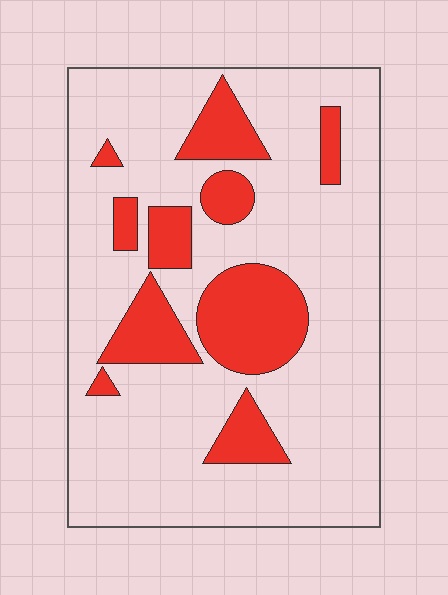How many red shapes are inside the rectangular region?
10.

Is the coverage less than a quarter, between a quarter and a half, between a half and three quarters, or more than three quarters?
Less than a quarter.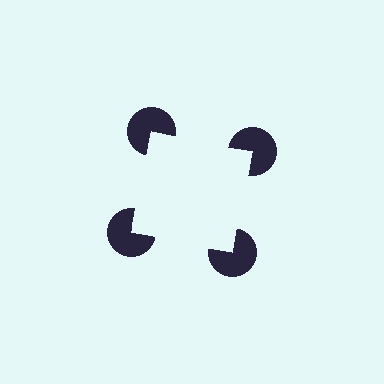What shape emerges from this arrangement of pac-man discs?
An illusory square — its edges are inferred from the aligned wedge cuts in the pac-man discs, not physically drawn.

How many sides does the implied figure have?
4 sides.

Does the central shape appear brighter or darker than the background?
It typically appears slightly brighter than the background, even though no actual brightness change is drawn.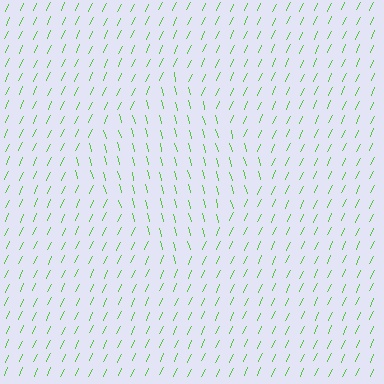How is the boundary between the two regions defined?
The boundary is defined purely by a change in line orientation (approximately 40 degrees difference). All lines are the same color and thickness.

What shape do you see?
I see a diamond.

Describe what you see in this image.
The image is filled with small lime line segments. A diamond region in the image has lines oriented differently from the surrounding lines, creating a visible texture boundary.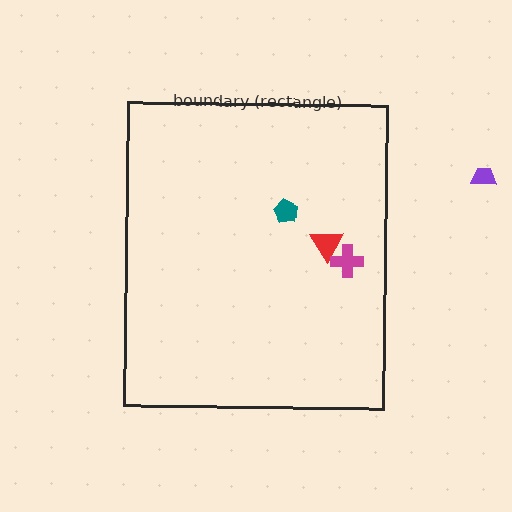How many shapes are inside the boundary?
3 inside, 1 outside.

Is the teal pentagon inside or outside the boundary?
Inside.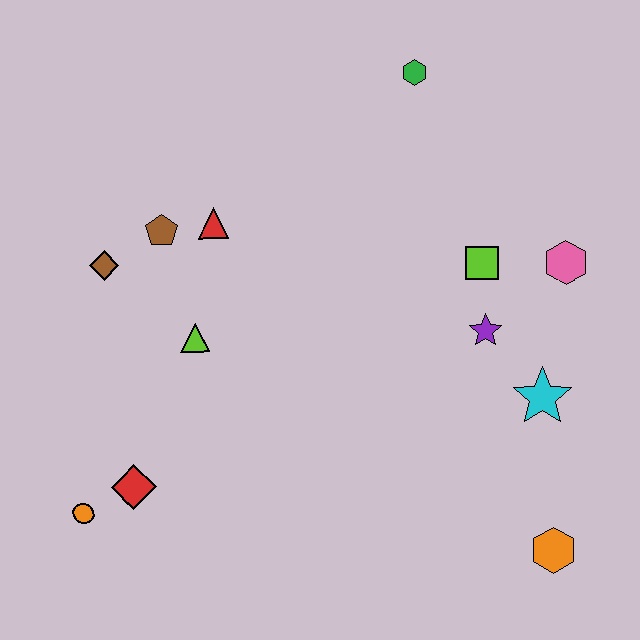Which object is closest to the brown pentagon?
The red triangle is closest to the brown pentagon.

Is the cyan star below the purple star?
Yes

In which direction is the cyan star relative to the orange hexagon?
The cyan star is above the orange hexagon.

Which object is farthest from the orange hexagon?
The brown diamond is farthest from the orange hexagon.